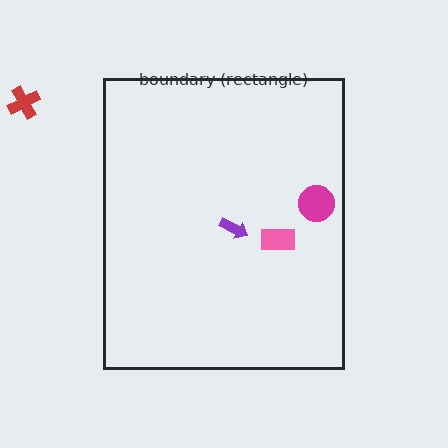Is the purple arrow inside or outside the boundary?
Inside.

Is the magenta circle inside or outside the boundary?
Inside.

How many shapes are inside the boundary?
3 inside, 1 outside.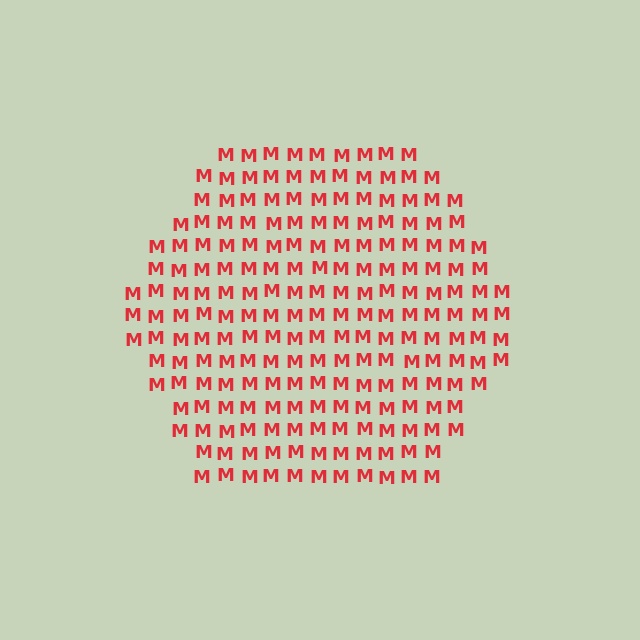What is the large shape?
The large shape is a hexagon.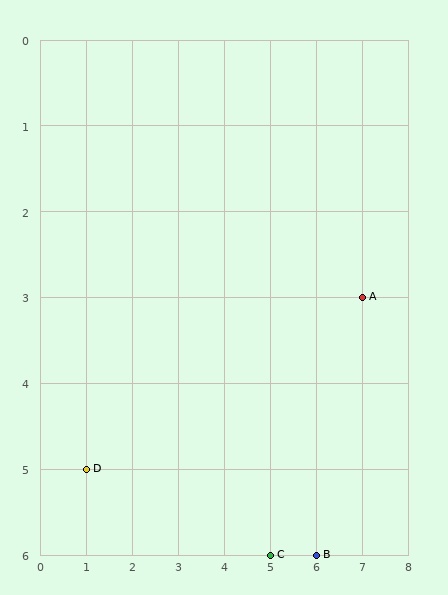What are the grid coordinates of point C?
Point C is at grid coordinates (5, 6).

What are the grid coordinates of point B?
Point B is at grid coordinates (6, 6).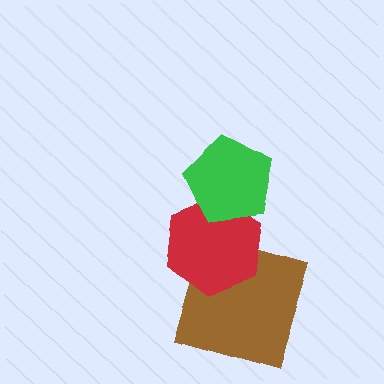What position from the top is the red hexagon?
The red hexagon is 2nd from the top.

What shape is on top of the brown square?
The red hexagon is on top of the brown square.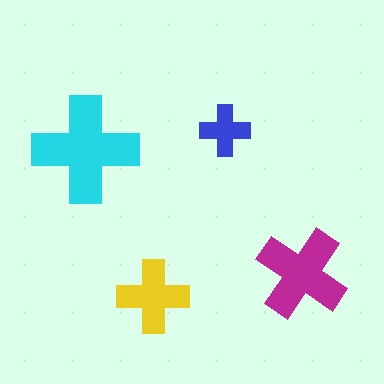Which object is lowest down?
The yellow cross is bottommost.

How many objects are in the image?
There are 4 objects in the image.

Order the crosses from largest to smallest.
the cyan one, the magenta one, the yellow one, the blue one.